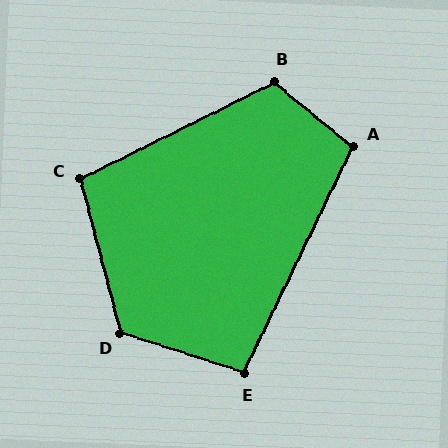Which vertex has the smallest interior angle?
E, at approximately 98 degrees.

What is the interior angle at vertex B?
Approximately 114 degrees (obtuse).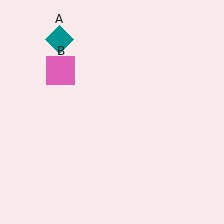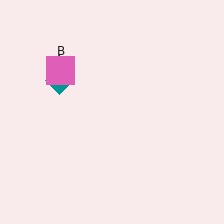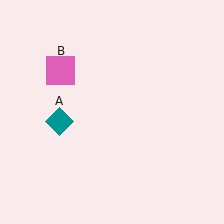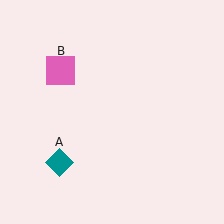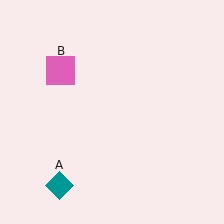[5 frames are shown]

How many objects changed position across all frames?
1 object changed position: teal diamond (object A).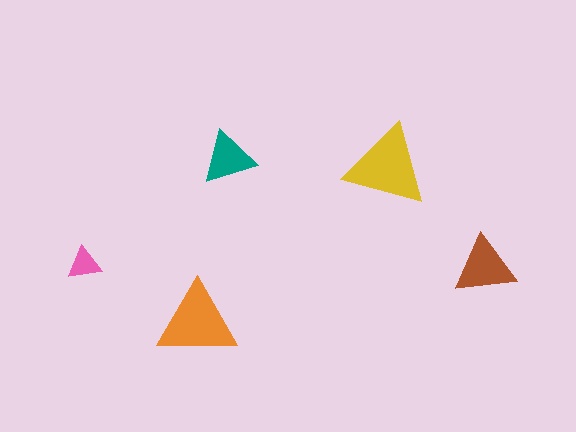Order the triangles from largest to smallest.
the yellow one, the orange one, the brown one, the teal one, the pink one.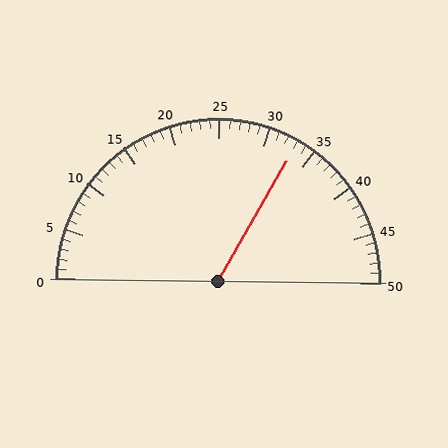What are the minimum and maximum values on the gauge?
The gauge ranges from 0 to 50.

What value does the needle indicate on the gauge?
The needle indicates approximately 33.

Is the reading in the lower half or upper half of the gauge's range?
The reading is in the upper half of the range (0 to 50).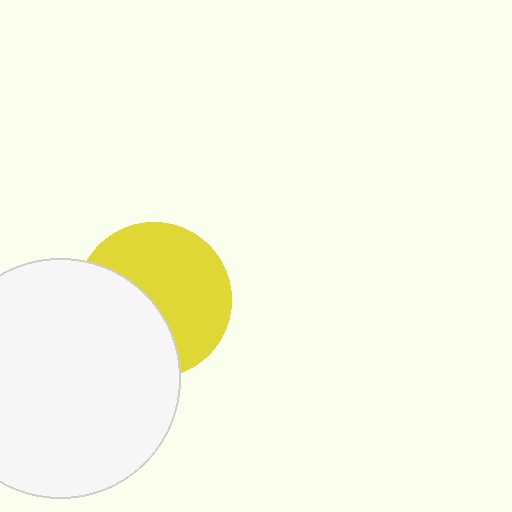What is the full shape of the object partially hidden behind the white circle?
The partially hidden object is a yellow circle.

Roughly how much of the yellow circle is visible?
About half of it is visible (roughly 58%).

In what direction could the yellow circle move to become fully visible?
The yellow circle could move toward the upper-right. That would shift it out from behind the white circle entirely.